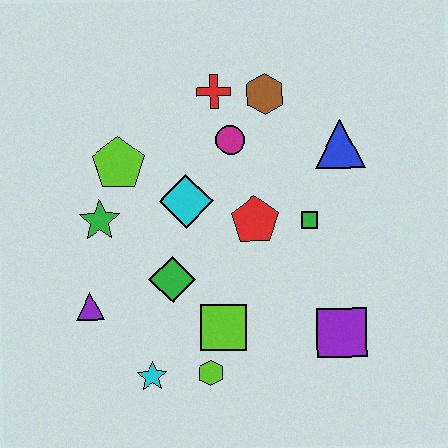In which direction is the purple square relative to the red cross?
The purple square is below the red cross.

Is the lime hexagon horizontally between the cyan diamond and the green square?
Yes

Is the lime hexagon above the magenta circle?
No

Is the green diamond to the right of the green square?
No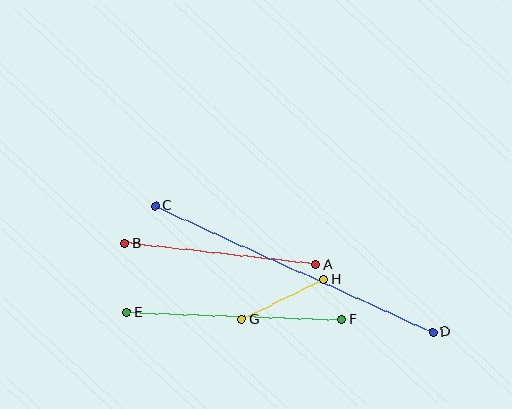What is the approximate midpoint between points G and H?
The midpoint is at approximately (283, 299) pixels.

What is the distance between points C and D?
The distance is approximately 305 pixels.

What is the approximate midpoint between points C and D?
The midpoint is at approximately (294, 269) pixels.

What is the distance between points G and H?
The distance is approximately 91 pixels.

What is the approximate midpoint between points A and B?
The midpoint is at approximately (220, 254) pixels.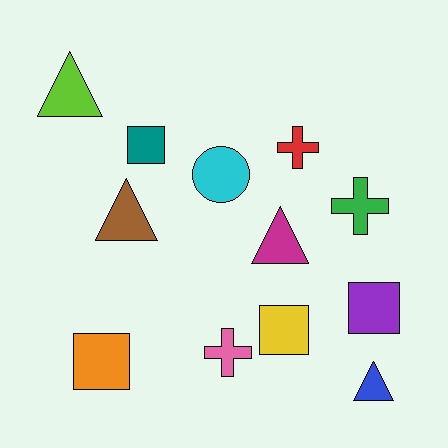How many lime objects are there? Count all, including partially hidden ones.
There is 1 lime object.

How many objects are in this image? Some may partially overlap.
There are 12 objects.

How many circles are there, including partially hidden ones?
There is 1 circle.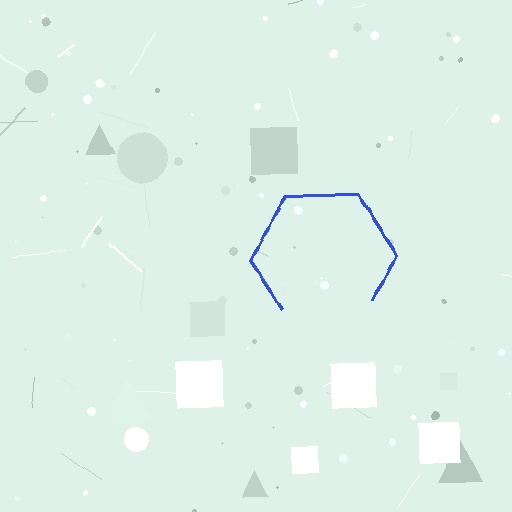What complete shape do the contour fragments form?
The contour fragments form a hexagon.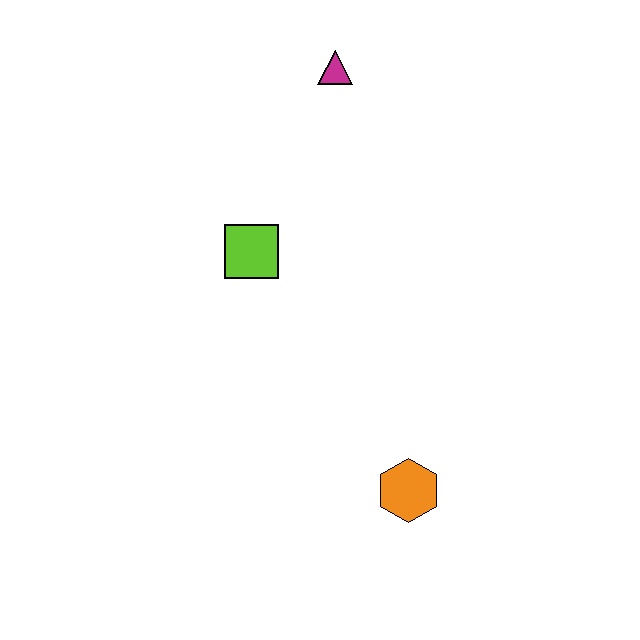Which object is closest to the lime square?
The magenta triangle is closest to the lime square.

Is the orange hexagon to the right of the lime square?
Yes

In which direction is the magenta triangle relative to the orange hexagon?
The magenta triangle is above the orange hexagon.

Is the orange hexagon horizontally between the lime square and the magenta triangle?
No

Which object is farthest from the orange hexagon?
The magenta triangle is farthest from the orange hexagon.